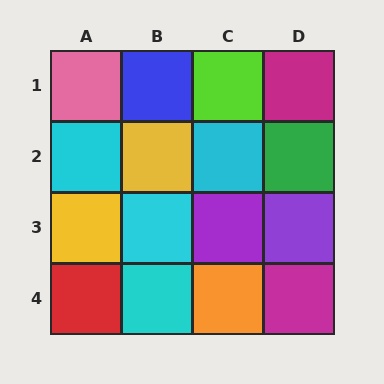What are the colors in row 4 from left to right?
Red, cyan, orange, magenta.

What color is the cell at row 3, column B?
Cyan.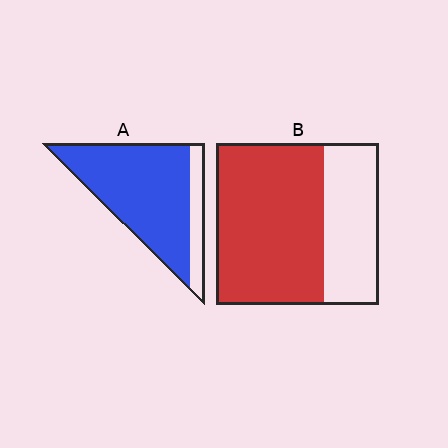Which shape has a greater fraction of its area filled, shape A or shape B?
Shape A.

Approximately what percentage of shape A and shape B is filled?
A is approximately 80% and B is approximately 65%.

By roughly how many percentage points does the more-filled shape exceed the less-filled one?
By roughly 15 percentage points (A over B).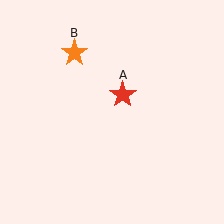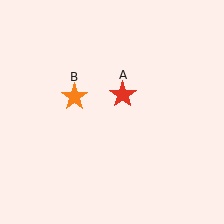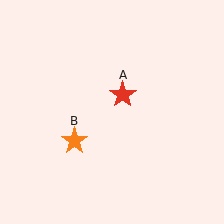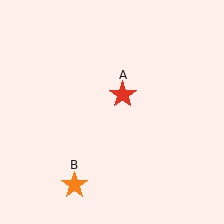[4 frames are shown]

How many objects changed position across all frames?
1 object changed position: orange star (object B).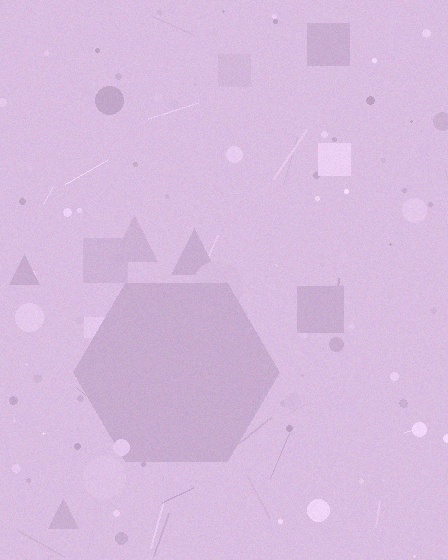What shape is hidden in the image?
A hexagon is hidden in the image.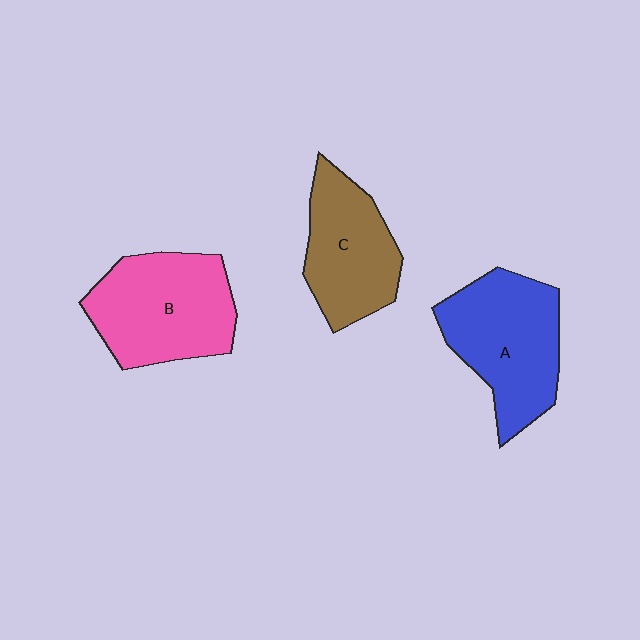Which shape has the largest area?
Shape B (pink).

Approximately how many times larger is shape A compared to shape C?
Approximately 1.2 times.